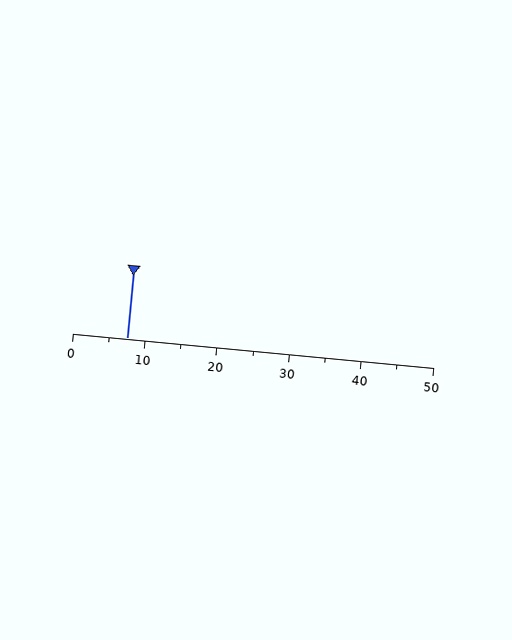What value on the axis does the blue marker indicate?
The marker indicates approximately 7.5.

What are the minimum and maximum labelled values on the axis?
The axis runs from 0 to 50.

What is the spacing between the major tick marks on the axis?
The major ticks are spaced 10 apart.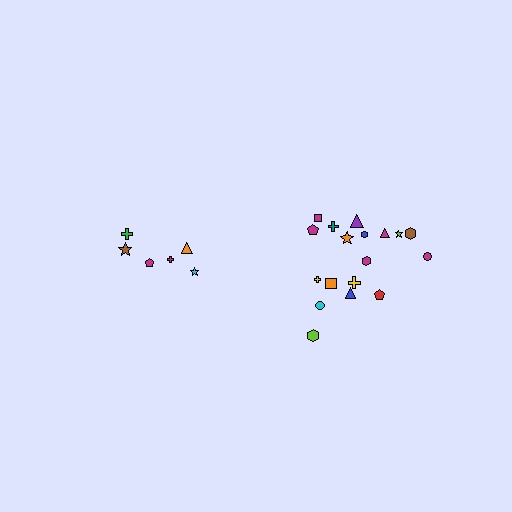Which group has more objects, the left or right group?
The right group.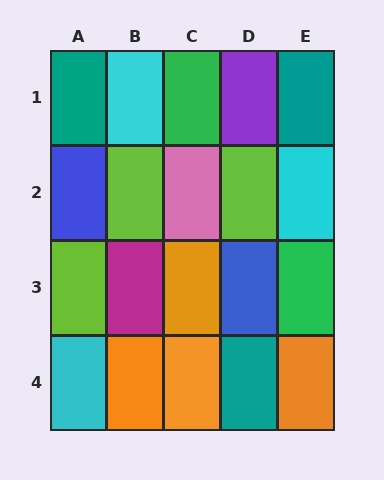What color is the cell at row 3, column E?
Green.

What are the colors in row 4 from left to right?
Cyan, orange, orange, teal, orange.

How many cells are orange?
4 cells are orange.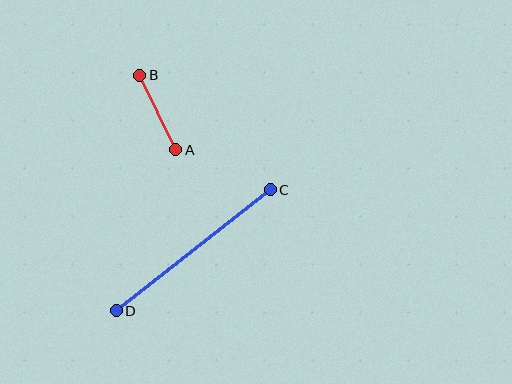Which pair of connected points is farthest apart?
Points C and D are farthest apart.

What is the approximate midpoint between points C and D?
The midpoint is at approximately (193, 250) pixels.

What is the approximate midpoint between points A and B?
The midpoint is at approximately (158, 112) pixels.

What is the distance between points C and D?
The distance is approximately 196 pixels.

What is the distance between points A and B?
The distance is approximately 83 pixels.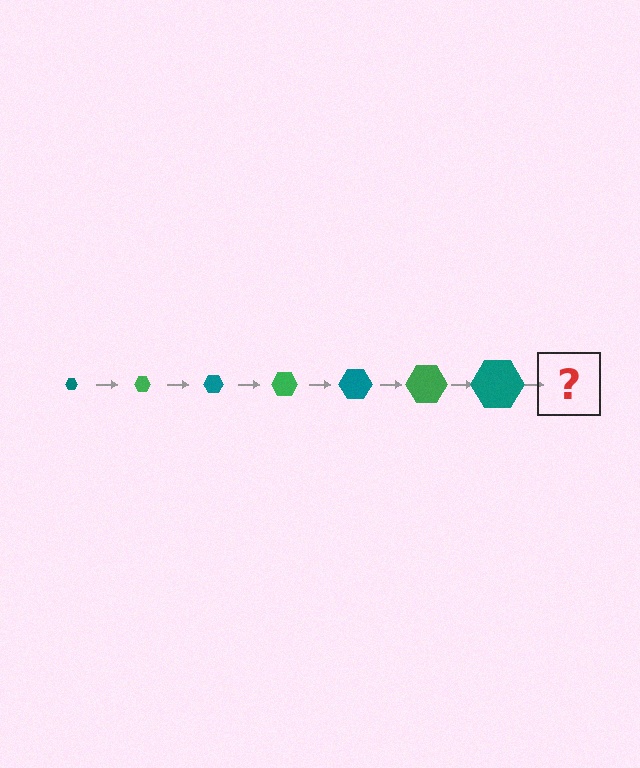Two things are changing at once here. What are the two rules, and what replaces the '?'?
The two rules are that the hexagon grows larger each step and the color cycles through teal and green. The '?' should be a green hexagon, larger than the previous one.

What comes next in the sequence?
The next element should be a green hexagon, larger than the previous one.